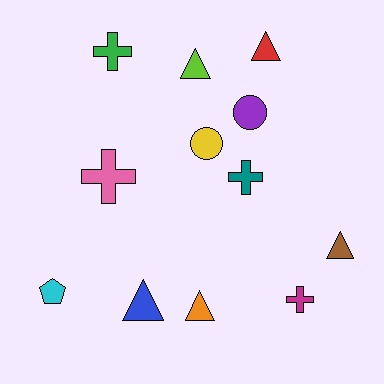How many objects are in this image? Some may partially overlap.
There are 12 objects.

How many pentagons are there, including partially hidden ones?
There is 1 pentagon.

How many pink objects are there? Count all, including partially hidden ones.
There is 1 pink object.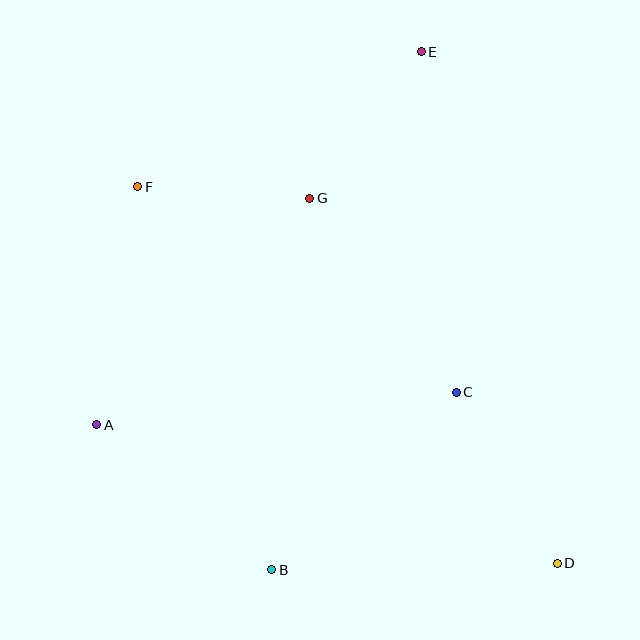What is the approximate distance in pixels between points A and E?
The distance between A and E is approximately 494 pixels.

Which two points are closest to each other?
Points F and G are closest to each other.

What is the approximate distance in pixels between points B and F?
The distance between B and F is approximately 406 pixels.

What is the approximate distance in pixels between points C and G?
The distance between C and G is approximately 243 pixels.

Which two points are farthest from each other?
Points D and F are farthest from each other.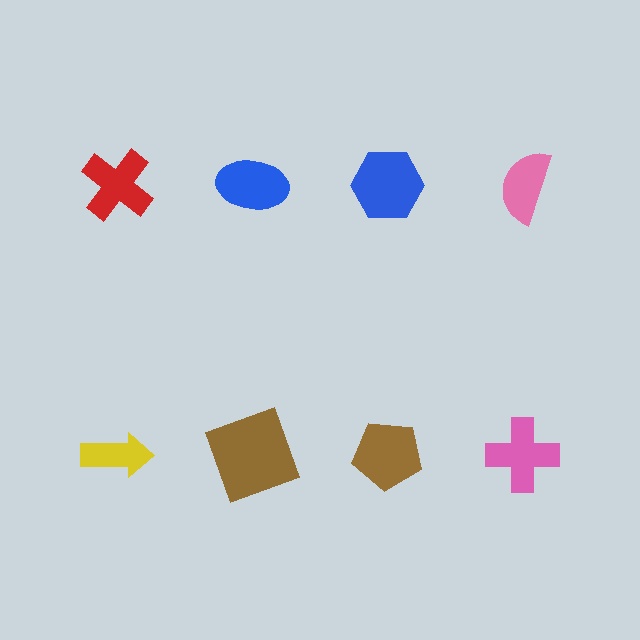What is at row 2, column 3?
A brown pentagon.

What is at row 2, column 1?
A yellow arrow.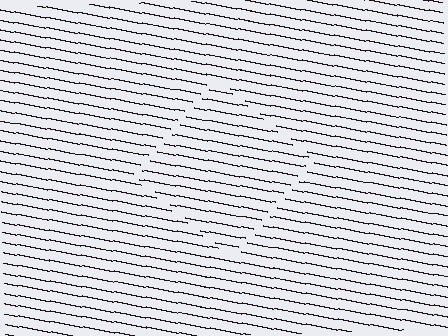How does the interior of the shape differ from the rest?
The interior of the shape contains the same grating, shifted by half a period — the contour is defined by the phase discontinuity where line-ends from the inner and outer gratings abut.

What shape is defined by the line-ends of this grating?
An illusory square. The interior of the shape contains the same grating, shifted by half a period — the contour is defined by the phase discontinuity where line-ends from the inner and outer gratings abut.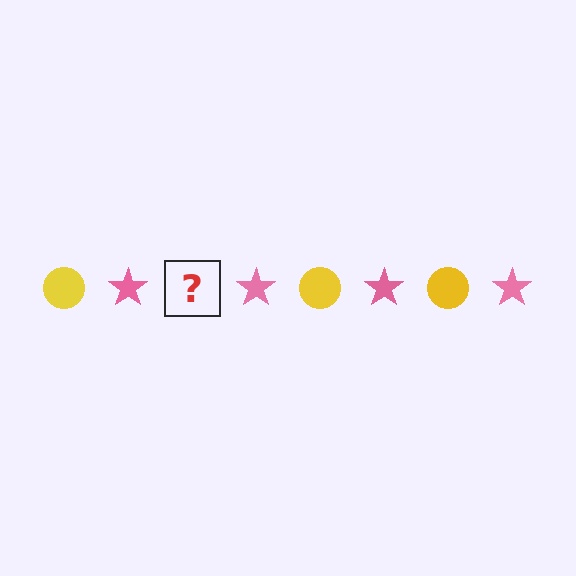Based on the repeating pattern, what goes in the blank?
The blank should be a yellow circle.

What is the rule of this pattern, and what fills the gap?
The rule is that the pattern alternates between yellow circle and pink star. The gap should be filled with a yellow circle.